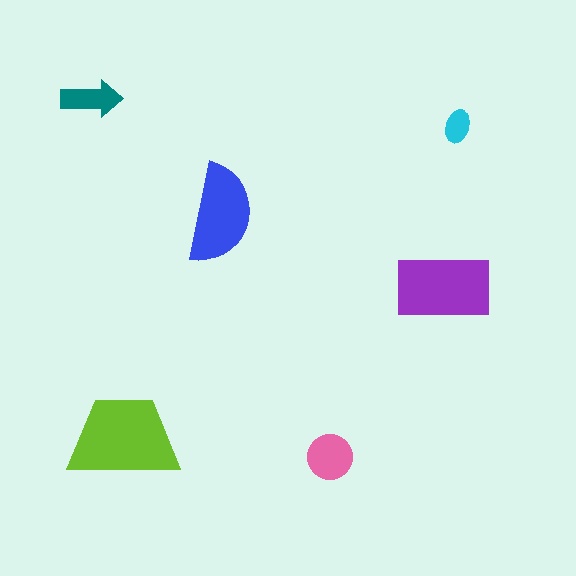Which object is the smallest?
The cyan ellipse.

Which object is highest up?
The teal arrow is topmost.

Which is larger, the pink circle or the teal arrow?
The pink circle.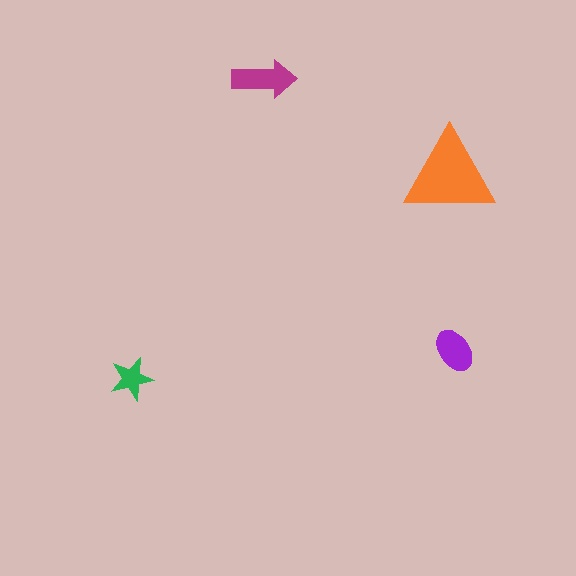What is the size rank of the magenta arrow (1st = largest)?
2nd.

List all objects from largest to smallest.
The orange triangle, the magenta arrow, the purple ellipse, the green star.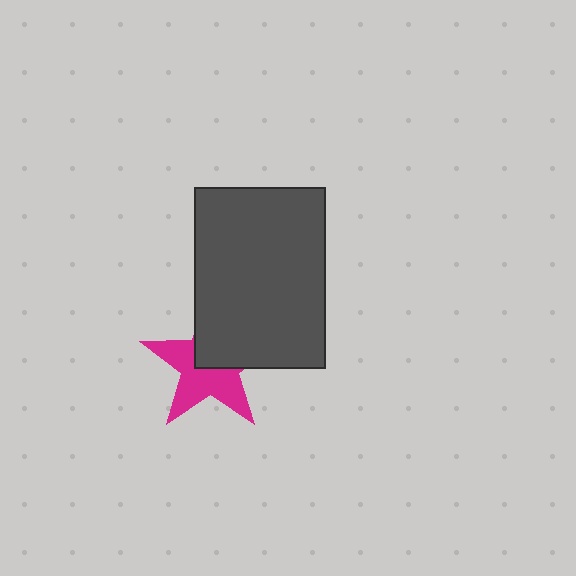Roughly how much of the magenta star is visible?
About half of it is visible (roughly 56%).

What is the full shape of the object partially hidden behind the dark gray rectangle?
The partially hidden object is a magenta star.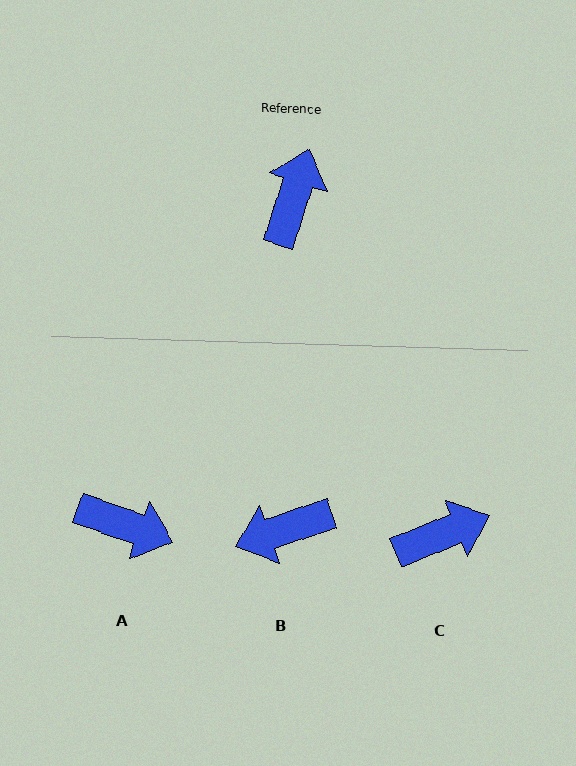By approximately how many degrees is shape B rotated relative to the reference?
Approximately 127 degrees counter-clockwise.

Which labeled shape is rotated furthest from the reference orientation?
B, about 127 degrees away.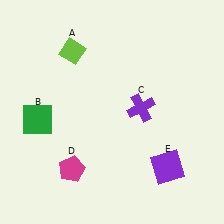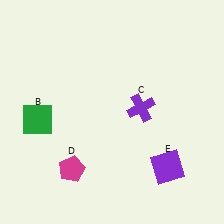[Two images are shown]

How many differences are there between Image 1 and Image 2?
There is 1 difference between the two images.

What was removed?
The lime diamond (A) was removed in Image 2.